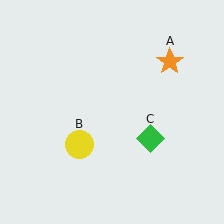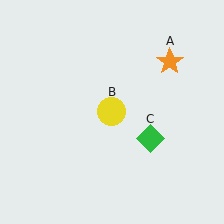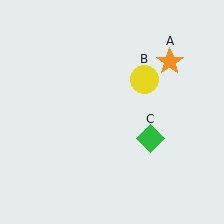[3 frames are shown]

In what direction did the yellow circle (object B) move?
The yellow circle (object B) moved up and to the right.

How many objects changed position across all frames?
1 object changed position: yellow circle (object B).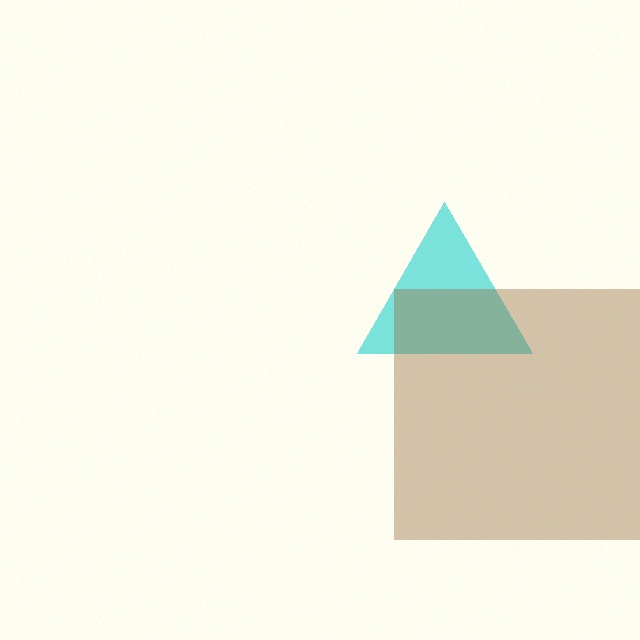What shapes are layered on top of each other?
The layered shapes are: a cyan triangle, a brown square.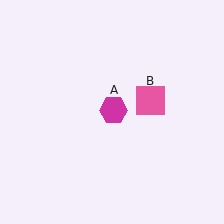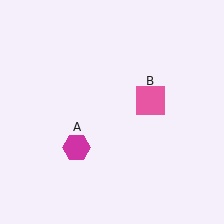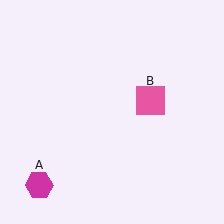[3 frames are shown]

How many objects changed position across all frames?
1 object changed position: magenta hexagon (object A).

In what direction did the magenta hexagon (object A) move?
The magenta hexagon (object A) moved down and to the left.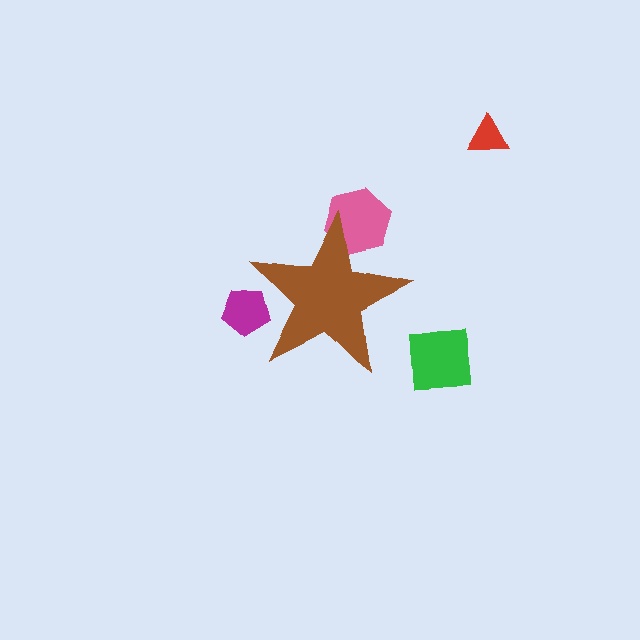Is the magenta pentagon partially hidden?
Yes, the magenta pentagon is partially hidden behind the brown star.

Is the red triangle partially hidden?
No, the red triangle is fully visible.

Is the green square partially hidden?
No, the green square is fully visible.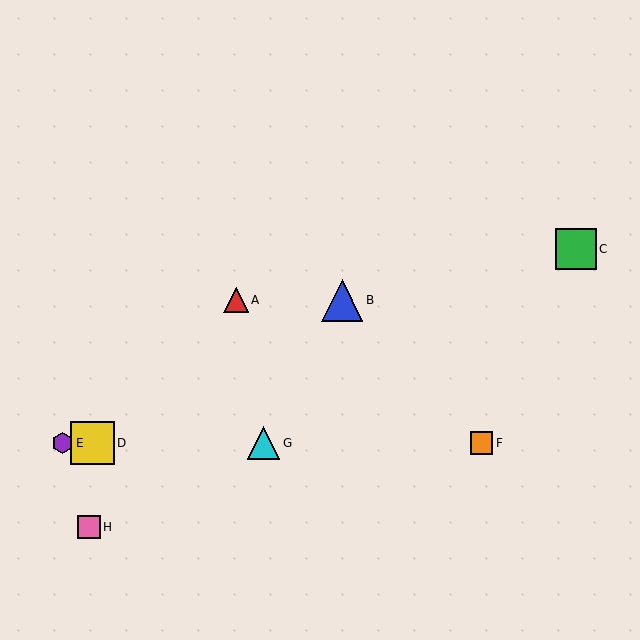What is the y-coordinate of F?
Object F is at y≈443.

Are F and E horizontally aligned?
Yes, both are at y≈443.